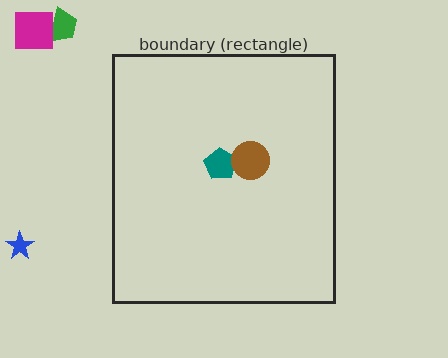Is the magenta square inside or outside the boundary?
Outside.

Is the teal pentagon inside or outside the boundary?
Inside.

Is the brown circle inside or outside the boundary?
Inside.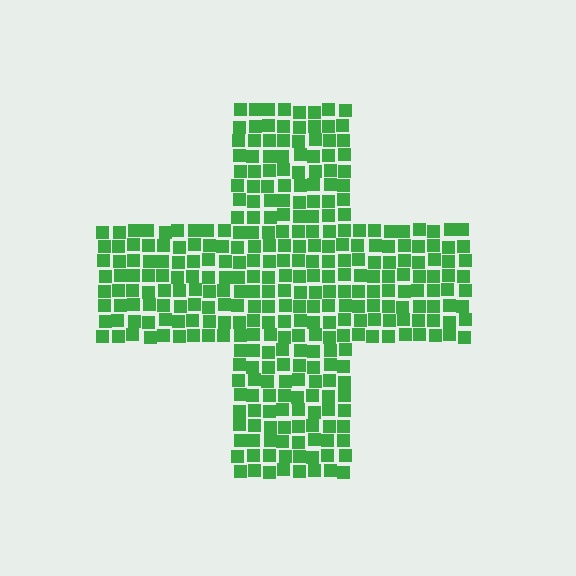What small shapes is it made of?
It is made of small squares.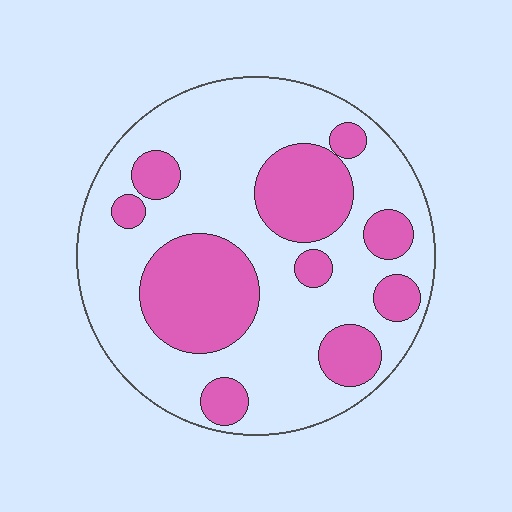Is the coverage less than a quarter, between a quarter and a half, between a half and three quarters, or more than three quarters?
Between a quarter and a half.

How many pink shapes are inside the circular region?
10.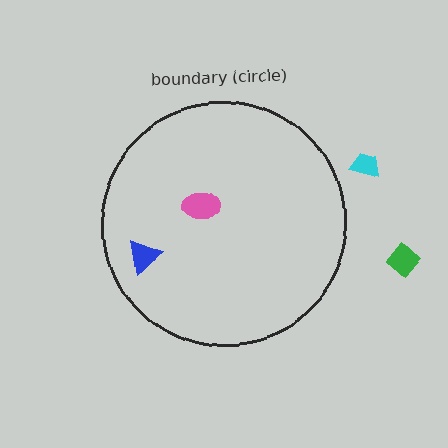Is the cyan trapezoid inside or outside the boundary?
Outside.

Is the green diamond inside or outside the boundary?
Outside.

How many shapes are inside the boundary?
2 inside, 2 outside.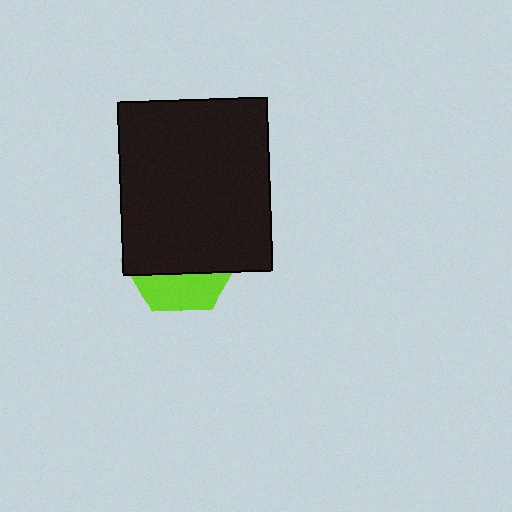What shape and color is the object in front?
The object in front is a black rectangle.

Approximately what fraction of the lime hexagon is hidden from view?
Roughly 69% of the lime hexagon is hidden behind the black rectangle.